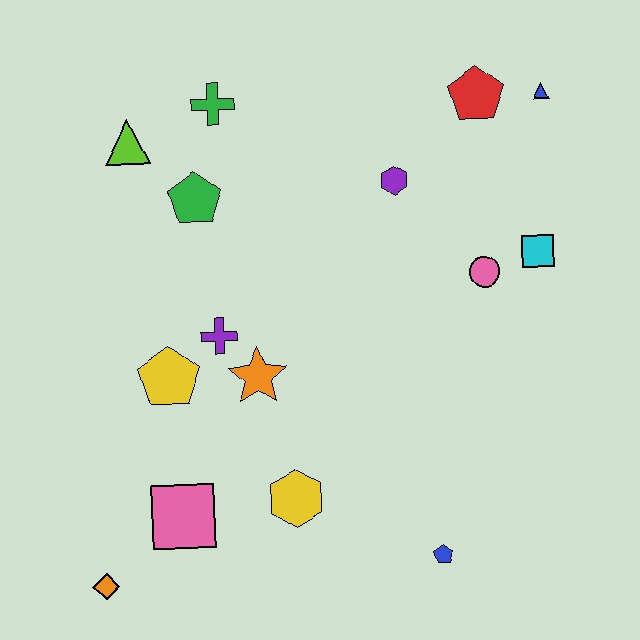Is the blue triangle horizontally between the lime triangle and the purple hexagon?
No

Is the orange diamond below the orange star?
Yes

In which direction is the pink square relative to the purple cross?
The pink square is below the purple cross.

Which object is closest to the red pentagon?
The blue triangle is closest to the red pentagon.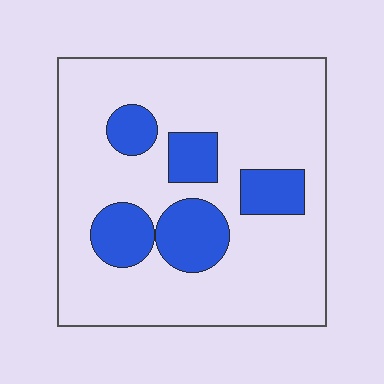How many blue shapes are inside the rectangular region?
5.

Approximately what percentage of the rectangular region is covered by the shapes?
Approximately 20%.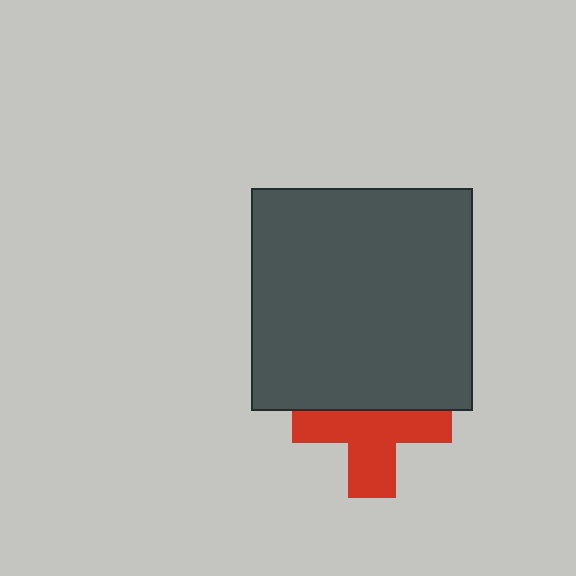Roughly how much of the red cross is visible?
About half of it is visible (roughly 60%).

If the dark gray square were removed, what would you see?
You would see the complete red cross.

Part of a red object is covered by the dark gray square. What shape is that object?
It is a cross.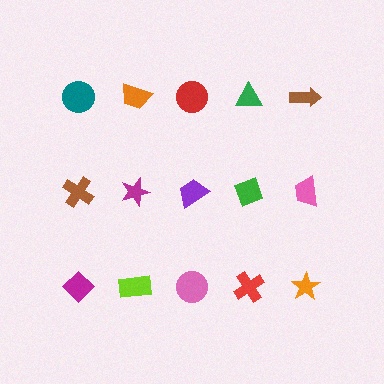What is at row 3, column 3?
A pink circle.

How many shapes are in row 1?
5 shapes.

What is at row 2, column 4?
A green diamond.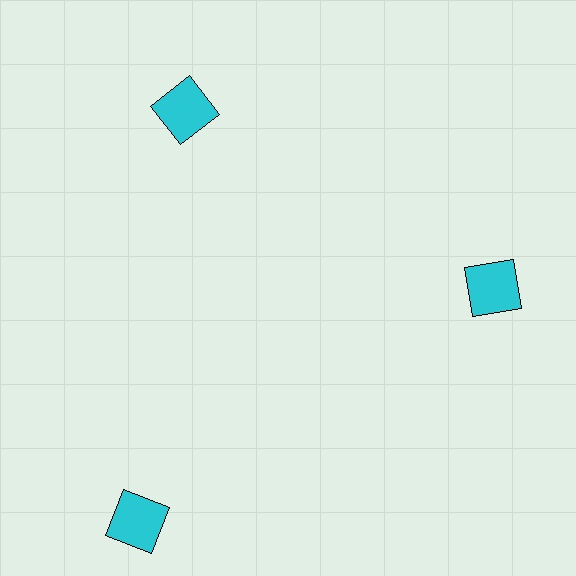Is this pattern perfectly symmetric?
No. The 3 cyan squares are arranged in a ring, but one element near the 7 o'clock position is pushed outward from the center, breaking the 3-fold rotational symmetry.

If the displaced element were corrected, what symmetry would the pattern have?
It would have 3-fold rotational symmetry — the pattern would map onto itself every 120 degrees.